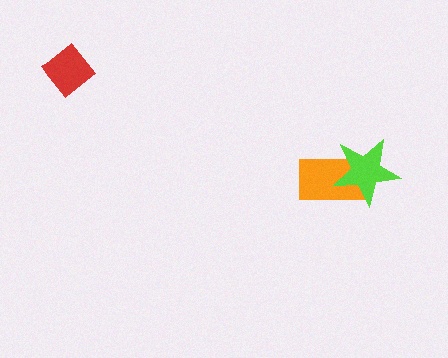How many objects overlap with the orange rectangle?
1 object overlaps with the orange rectangle.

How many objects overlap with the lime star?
1 object overlaps with the lime star.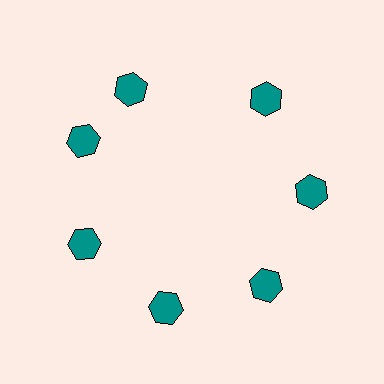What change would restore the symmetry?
The symmetry would be restored by rotating it back into even spacing with its neighbors so that all 7 hexagons sit at equal angles and equal distance from the center.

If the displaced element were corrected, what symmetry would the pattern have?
It would have 7-fold rotational symmetry — the pattern would map onto itself every 51 degrees.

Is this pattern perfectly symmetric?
No. The 7 teal hexagons are arranged in a ring, but one element near the 12 o'clock position is rotated out of alignment along the ring, breaking the 7-fold rotational symmetry.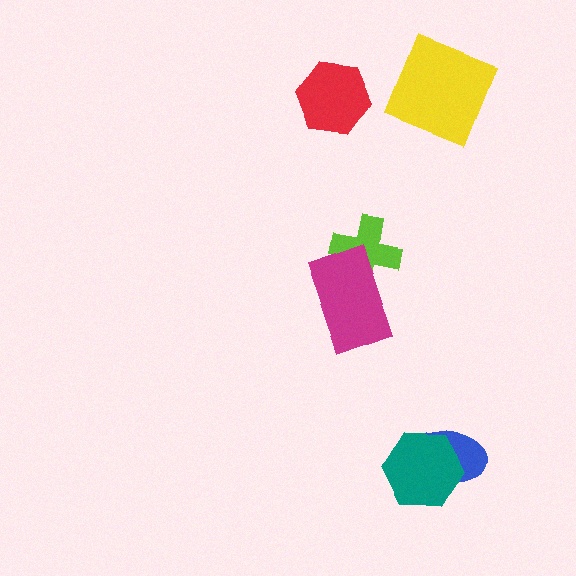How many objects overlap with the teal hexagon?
1 object overlaps with the teal hexagon.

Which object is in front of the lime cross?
The magenta rectangle is in front of the lime cross.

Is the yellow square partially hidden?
No, no other shape covers it.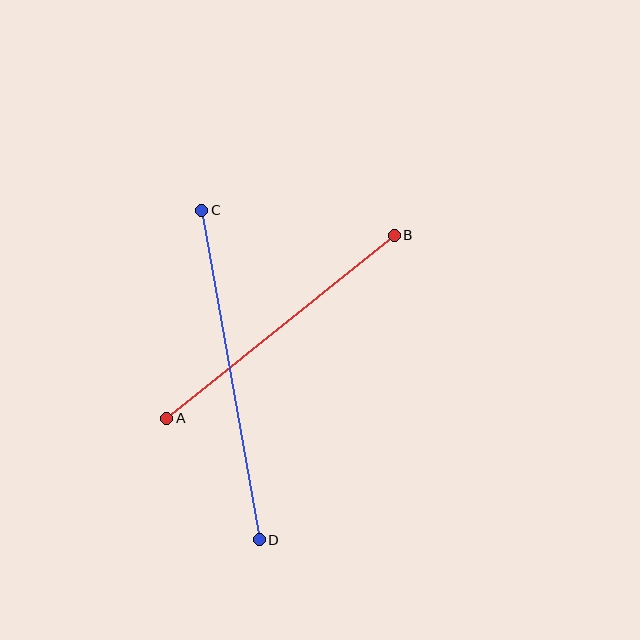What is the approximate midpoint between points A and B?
The midpoint is at approximately (281, 327) pixels.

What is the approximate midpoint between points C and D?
The midpoint is at approximately (231, 375) pixels.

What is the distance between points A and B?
The distance is approximately 292 pixels.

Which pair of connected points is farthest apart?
Points C and D are farthest apart.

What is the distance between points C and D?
The distance is approximately 335 pixels.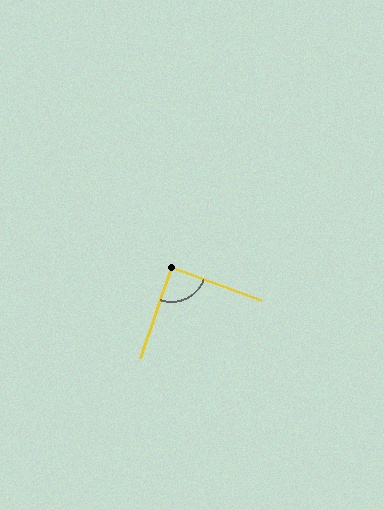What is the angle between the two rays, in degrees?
Approximately 88 degrees.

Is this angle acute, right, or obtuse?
It is approximately a right angle.